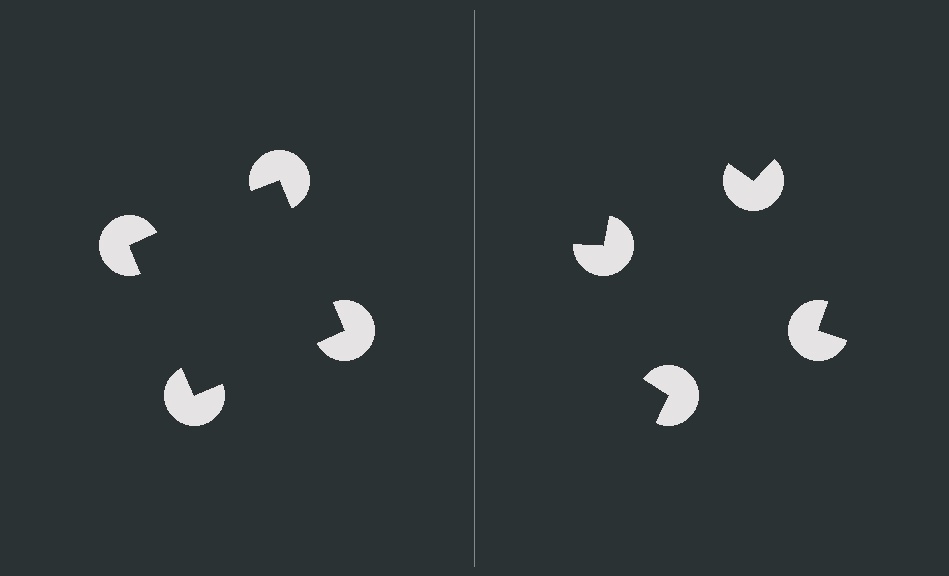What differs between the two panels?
The pac-man discs are positioned identically on both sides; only the wedge orientations differ. On the left they align to a square; on the right they are misaligned.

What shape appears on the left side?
An illusory square.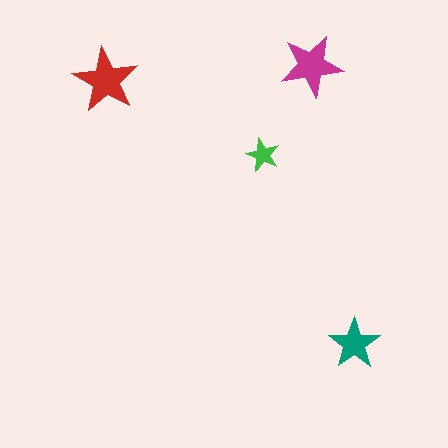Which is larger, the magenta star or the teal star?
The magenta one.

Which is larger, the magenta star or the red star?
The red one.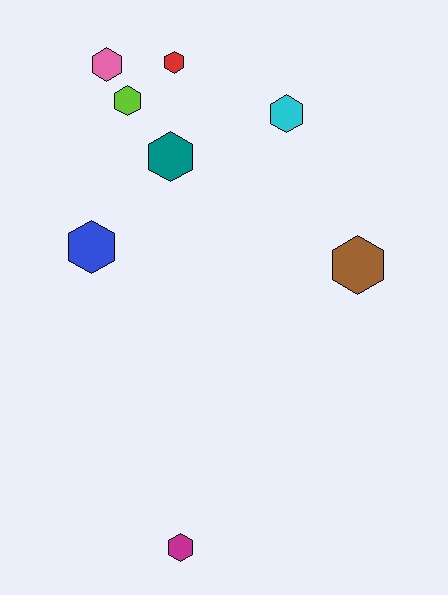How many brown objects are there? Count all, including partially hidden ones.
There is 1 brown object.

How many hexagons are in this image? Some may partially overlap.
There are 8 hexagons.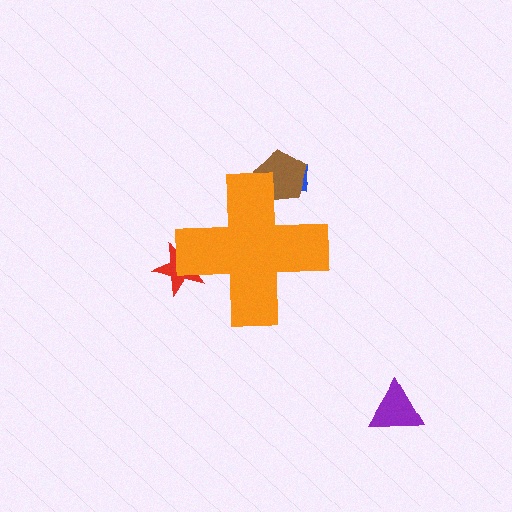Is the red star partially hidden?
Yes, the red star is partially hidden behind the orange cross.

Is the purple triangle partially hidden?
No, the purple triangle is fully visible.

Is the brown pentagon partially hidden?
Yes, the brown pentagon is partially hidden behind the orange cross.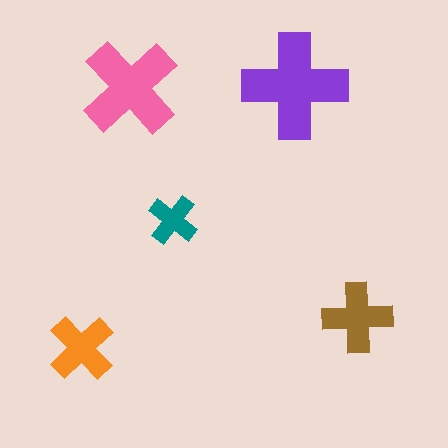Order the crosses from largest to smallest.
the purple one, the pink one, the brown one, the orange one, the teal one.